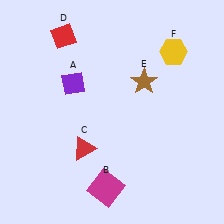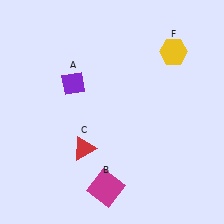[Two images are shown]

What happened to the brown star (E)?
The brown star (E) was removed in Image 2. It was in the top-right area of Image 1.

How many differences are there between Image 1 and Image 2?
There are 2 differences between the two images.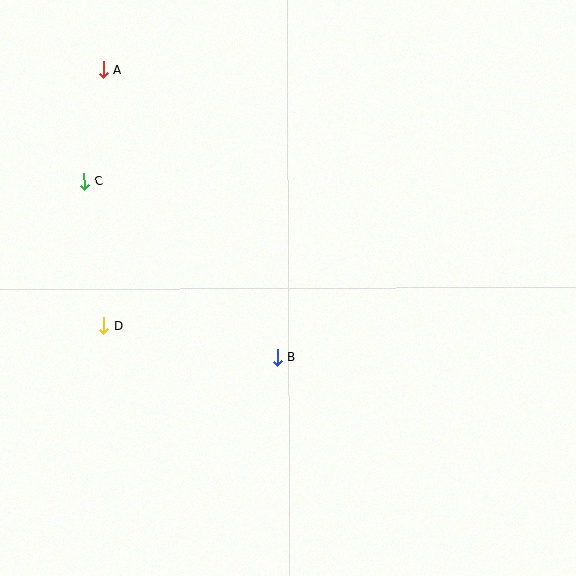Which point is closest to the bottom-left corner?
Point D is closest to the bottom-left corner.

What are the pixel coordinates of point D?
Point D is at (104, 326).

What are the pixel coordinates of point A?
Point A is at (103, 70).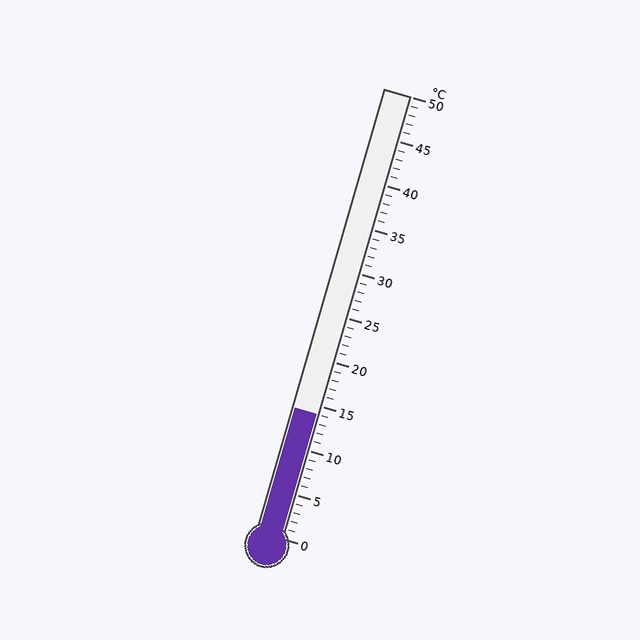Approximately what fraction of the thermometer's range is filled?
The thermometer is filled to approximately 30% of its range.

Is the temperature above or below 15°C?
The temperature is below 15°C.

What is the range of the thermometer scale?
The thermometer scale ranges from 0°C to 50°C.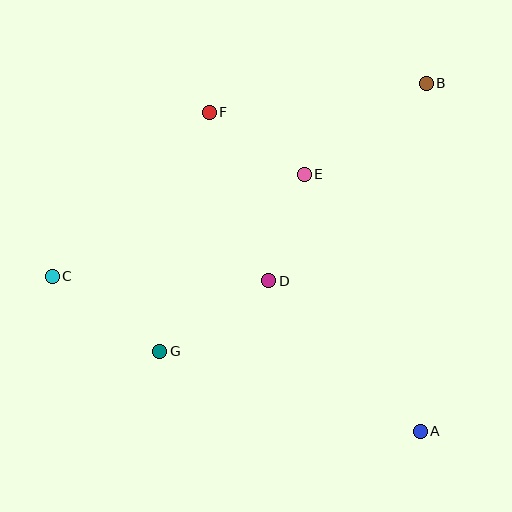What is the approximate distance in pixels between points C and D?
The distance between C and D is approximately 217 pixels.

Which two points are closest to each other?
Points D and E are closest to each other.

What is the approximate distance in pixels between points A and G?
The distance between A and G is approximately 273 pixels.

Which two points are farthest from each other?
Points B and C are farthest from each other.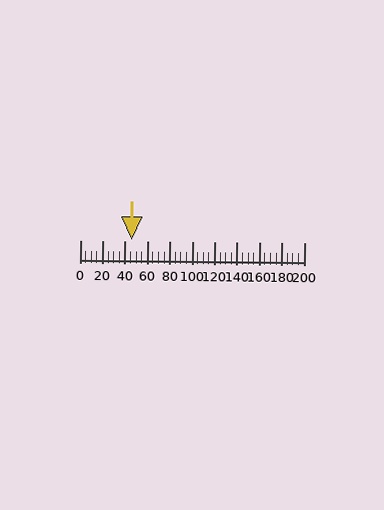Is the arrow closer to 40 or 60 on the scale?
The arrow is closer to 40.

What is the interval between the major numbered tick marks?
The major tick marks are spaced 20 units apart.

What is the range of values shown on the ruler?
The ruler shows values from 0 to 200.